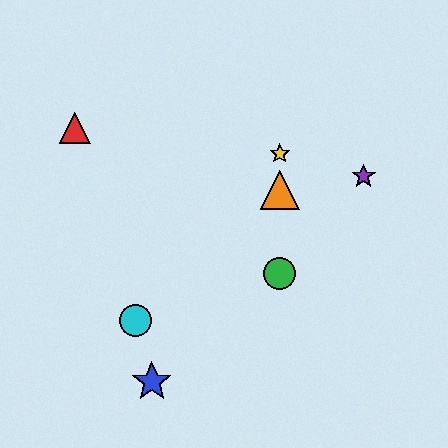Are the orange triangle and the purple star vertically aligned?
No, the orange triangle is at x≈280 and the purple star is at x≈364.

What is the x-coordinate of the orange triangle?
The orange triangle is at x≈280.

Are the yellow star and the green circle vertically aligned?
Yes, both are at x≈280.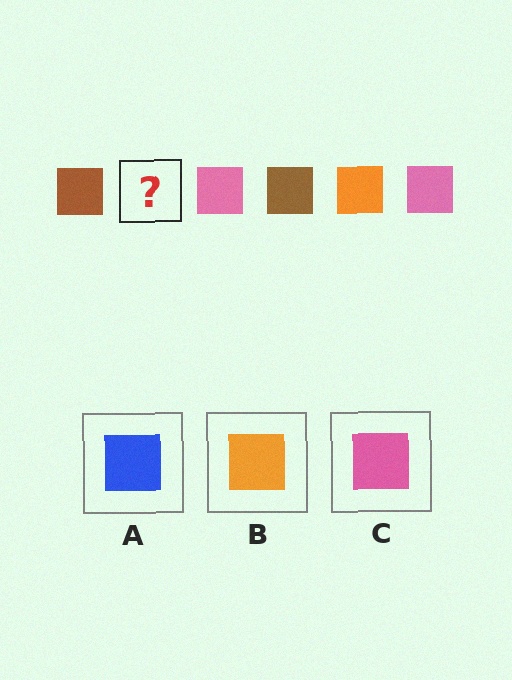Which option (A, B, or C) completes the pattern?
B.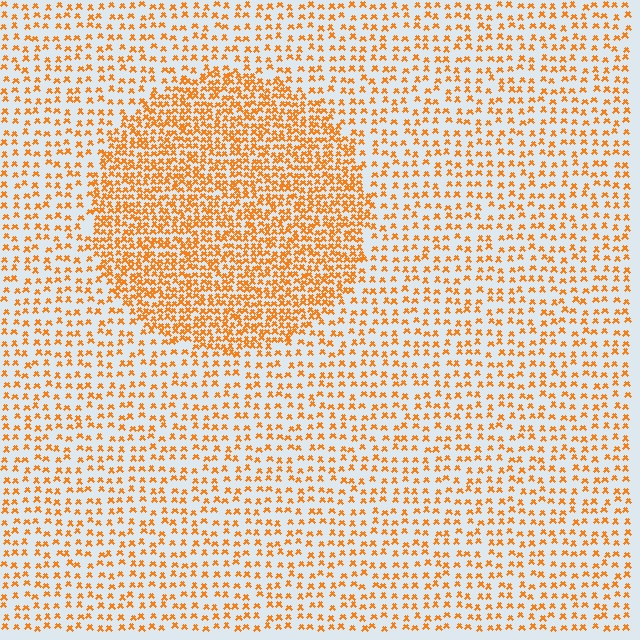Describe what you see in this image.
The image contains small orange elements arranged at two different densities. A circle-shaped region is visible where the elements are more densely packed than the surrounding area.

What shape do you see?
I see a circle.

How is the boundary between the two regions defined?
The boundary is defined by a change in element density (approximately 2.2x ratio). All elements are the same color, size, and shape.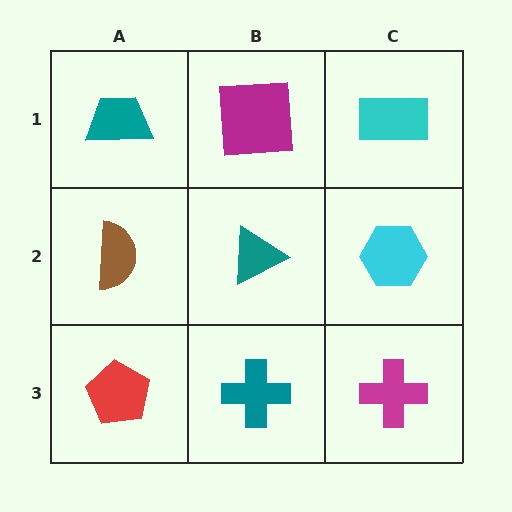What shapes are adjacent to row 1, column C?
A cyan hexagon (row 2, column C), a magenta square (row 1, column B).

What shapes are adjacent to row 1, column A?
A brown semicircle (row 2, column A), a magenta square (row 1, column B).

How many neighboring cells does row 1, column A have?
2.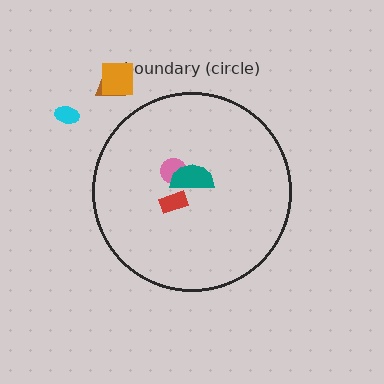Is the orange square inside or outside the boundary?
Outside.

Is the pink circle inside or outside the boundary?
Inside.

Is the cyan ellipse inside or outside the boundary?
Outside.